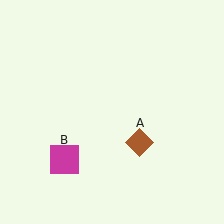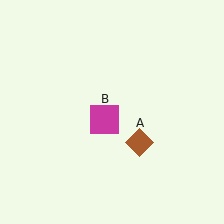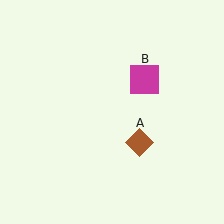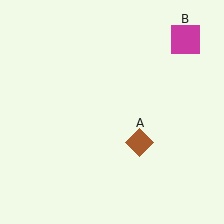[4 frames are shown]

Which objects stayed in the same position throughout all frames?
Brown diamond (object A) remained stationary.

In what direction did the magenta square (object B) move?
The magenta square (object B) moved up and to the right.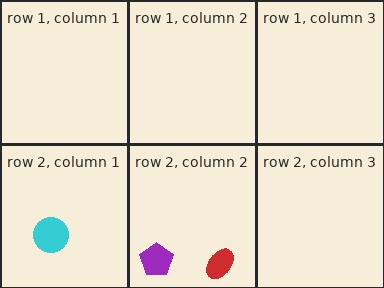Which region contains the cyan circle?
The row 2, column 1 region.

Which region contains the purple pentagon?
The row 2, column 2 region.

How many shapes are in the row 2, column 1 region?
1.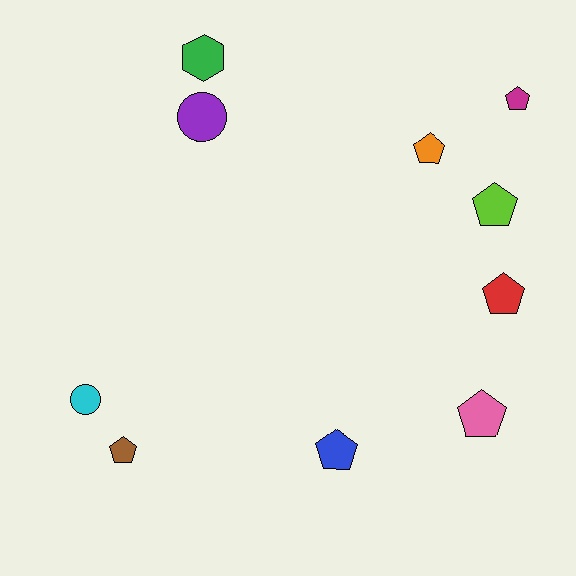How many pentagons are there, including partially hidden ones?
There are 7 pentagons.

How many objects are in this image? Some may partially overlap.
There are 10 objects.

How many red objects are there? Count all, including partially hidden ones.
There is 1 red object.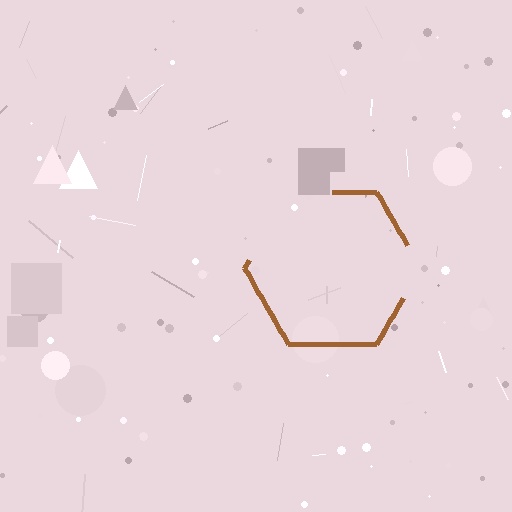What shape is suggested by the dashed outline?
The dashed outline suggests a hexagon.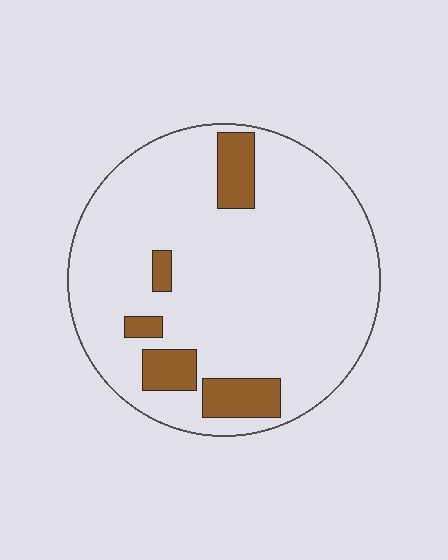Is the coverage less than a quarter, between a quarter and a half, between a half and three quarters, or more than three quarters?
Less than a quarter.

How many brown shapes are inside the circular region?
5.